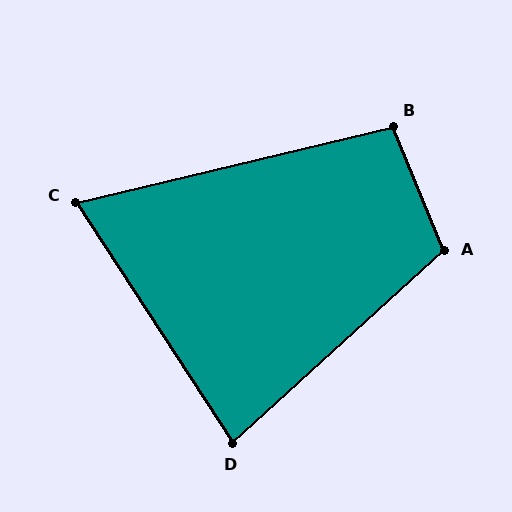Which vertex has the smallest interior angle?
C, at approximately 70 degrees.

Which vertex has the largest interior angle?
A, at approximately 110 degrees.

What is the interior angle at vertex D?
Approximately 81 degrees (acute).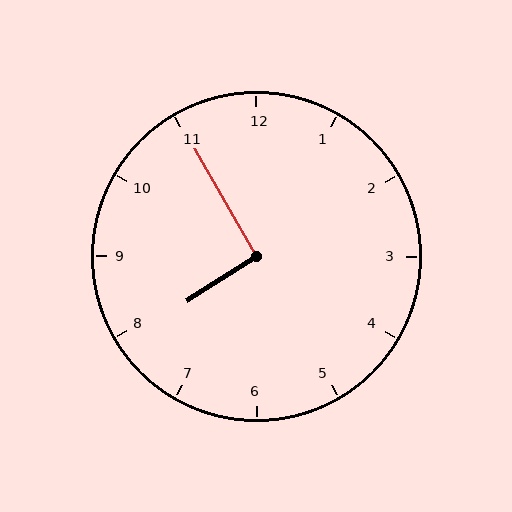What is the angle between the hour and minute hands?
Approximately 92 degrees.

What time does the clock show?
7:55.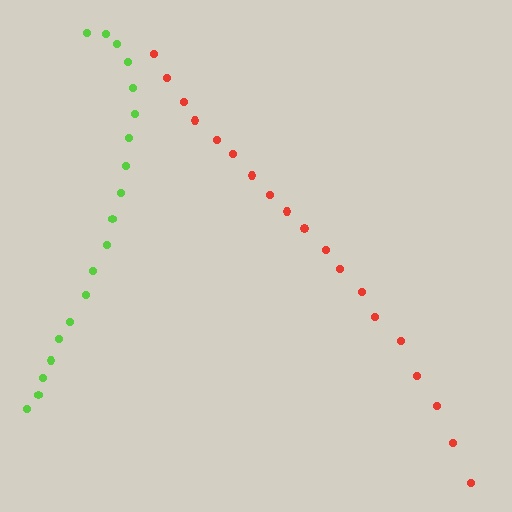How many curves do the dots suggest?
There are 2 distinct paths.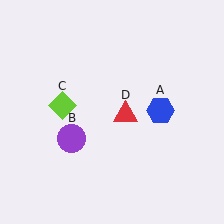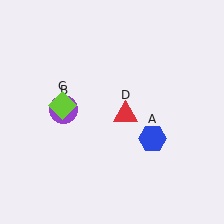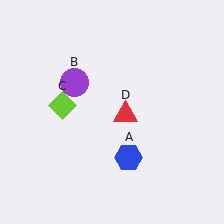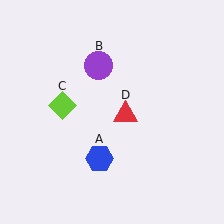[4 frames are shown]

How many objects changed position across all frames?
2 objects changed position: blue hexagon (object A), purple circle (object B).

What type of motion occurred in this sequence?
The blue hexagon (object A), purple circle (object B) rotated clockwise around the center of the scene.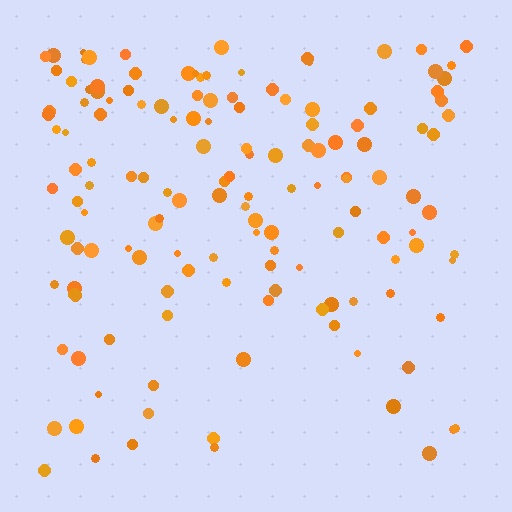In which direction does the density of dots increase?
From bottom to top, with the top side densest.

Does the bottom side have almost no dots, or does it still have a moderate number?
Still a moderate number, just noticeably fewer than the top.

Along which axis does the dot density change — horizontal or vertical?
Vertical.